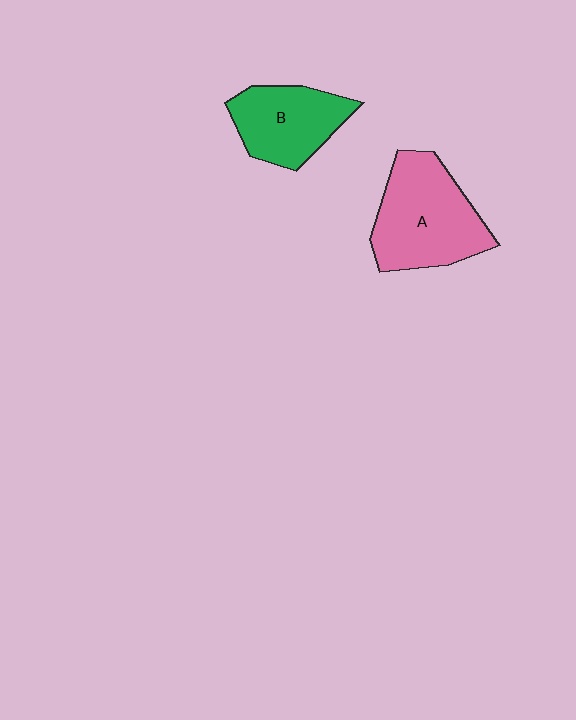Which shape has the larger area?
Shape A (pink).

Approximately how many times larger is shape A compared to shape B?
Approximately 1.4 times.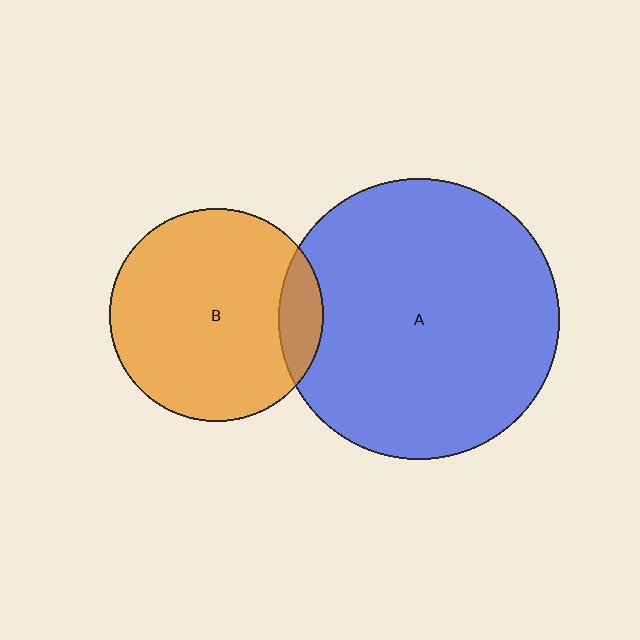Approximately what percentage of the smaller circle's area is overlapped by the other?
Approximately 10%.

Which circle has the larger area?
Circle A (blue).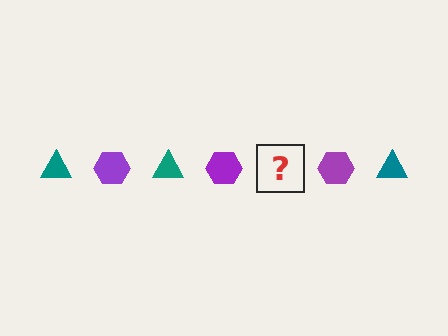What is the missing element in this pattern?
The missing element is a teal triangle.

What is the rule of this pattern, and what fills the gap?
The rule is that the pattern alternates between teal triangle and purple hexagon. The gap should be filled with a teal triangle.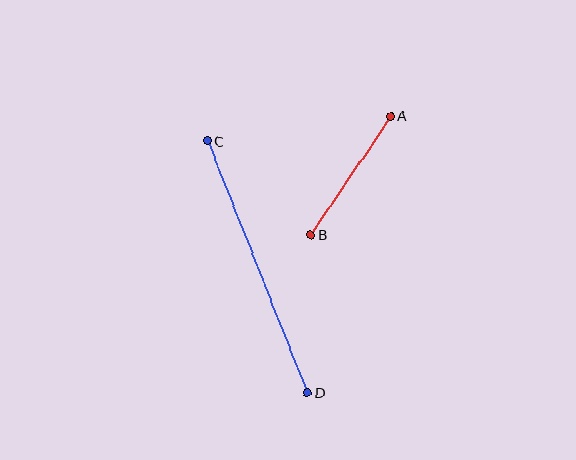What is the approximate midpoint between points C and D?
The midpoint is at approximately (257, 267) pixels.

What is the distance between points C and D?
The distance is approximately 271 pixels.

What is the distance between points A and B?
The distance is approximately 143 pixels.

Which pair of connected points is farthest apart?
Points C and D are farthest apart.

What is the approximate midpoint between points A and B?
The midpoint is at approximately (351, 175) pixels.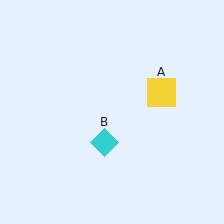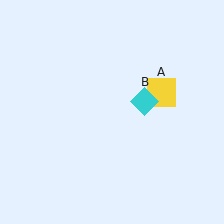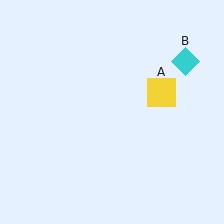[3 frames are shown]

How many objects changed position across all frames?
1 object changed position: cyan diamond (object B).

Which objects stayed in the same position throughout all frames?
Yellow square (object A) remained stationary.